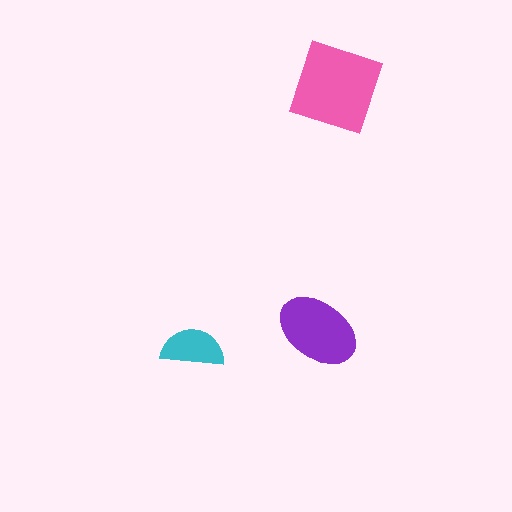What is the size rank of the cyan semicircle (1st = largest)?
3rd.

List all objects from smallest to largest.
The cyan semicircle, the purple ellipse, the pink square.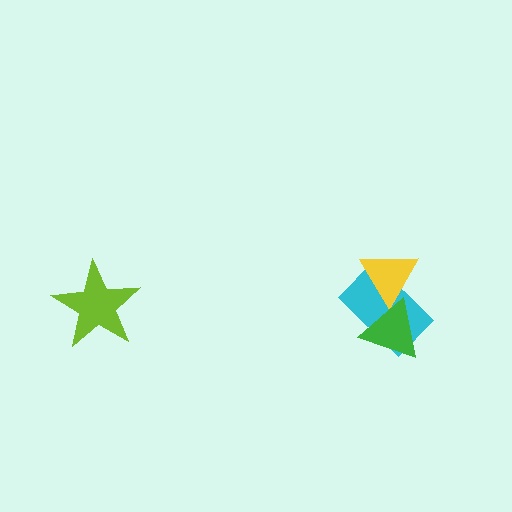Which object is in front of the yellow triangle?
The green triangle is in front of the yellow triangle.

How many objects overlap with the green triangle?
2 objects overlap with the green triangle.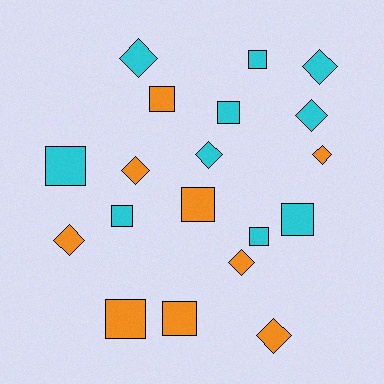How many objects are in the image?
There are 19 objects.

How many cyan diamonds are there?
There are 4 cyan diamonds.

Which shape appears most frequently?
Square, with 10 objects.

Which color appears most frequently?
Cyan, with 10 objects.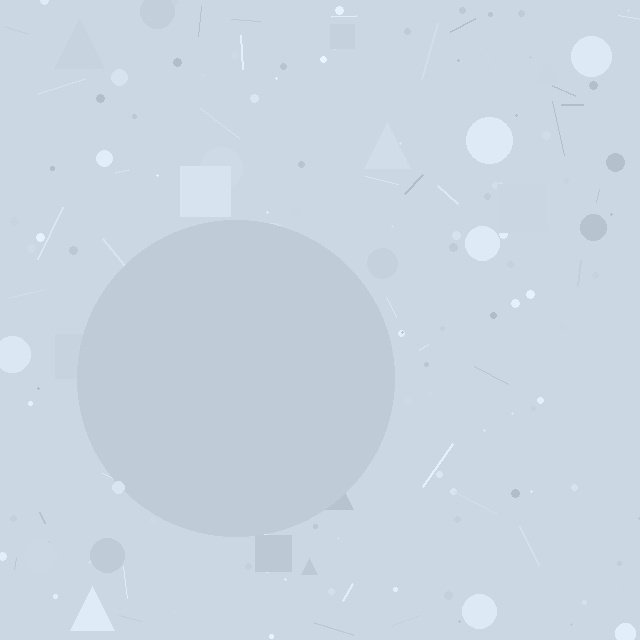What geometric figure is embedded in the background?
A circle is embedded in the background.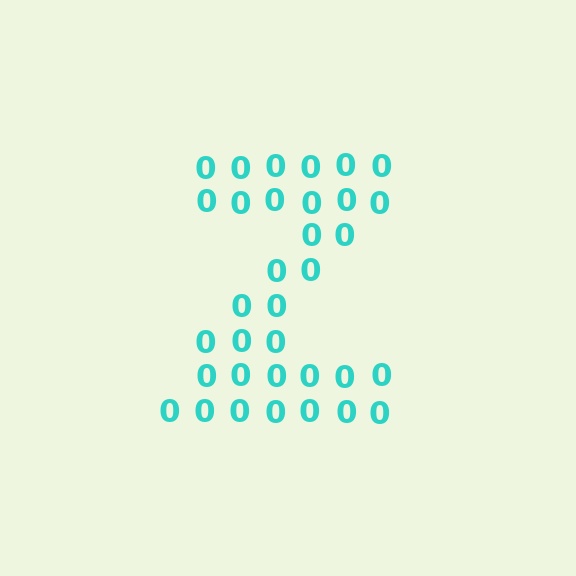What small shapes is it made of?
It is made of small digit 0's.